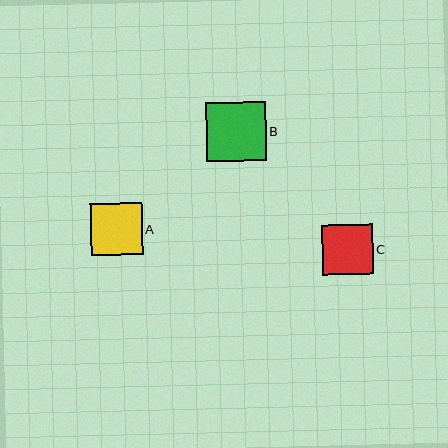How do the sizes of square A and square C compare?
Square A and square C are approximately the same size.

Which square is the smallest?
Square C is the smallest with a size of approximately 50 pixels.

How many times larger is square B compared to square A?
Square B is approximately 1.2 times the size of square A.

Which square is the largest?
Square B is the largest with a size of approximately 60 pixels.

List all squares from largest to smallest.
From largest to smallest: B, A, C.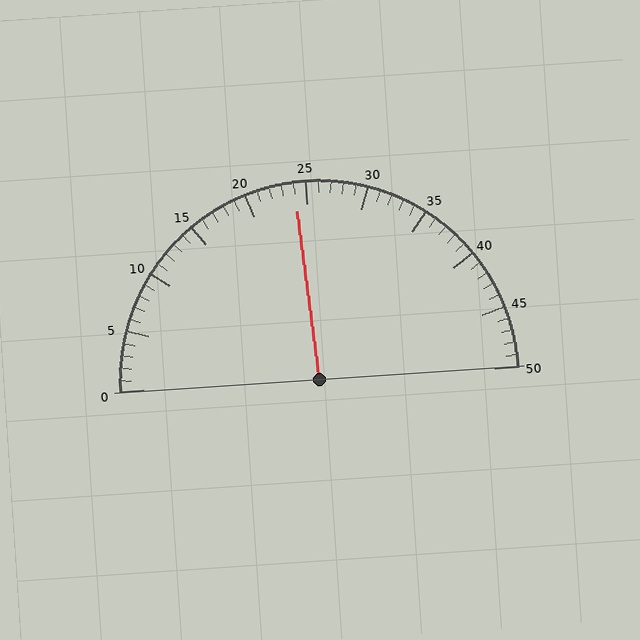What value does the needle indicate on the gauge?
The needle indicates approximately 24.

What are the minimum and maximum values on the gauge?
The gauge ranges from 0 to 50.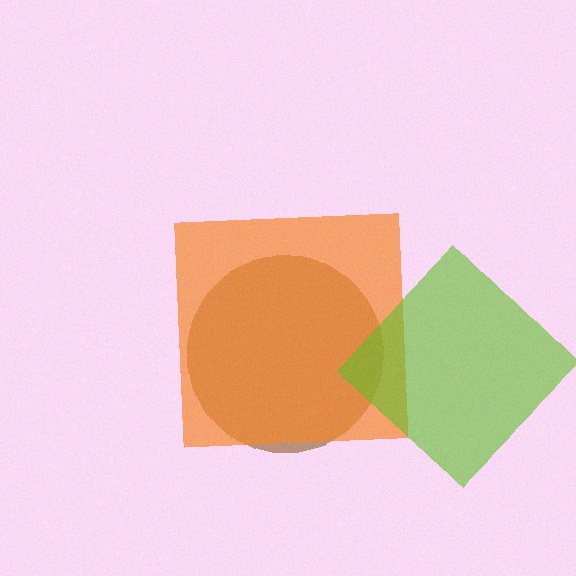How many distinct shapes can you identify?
There are 3 distinct shapes: a brown circle, an orange square, a lime diamond.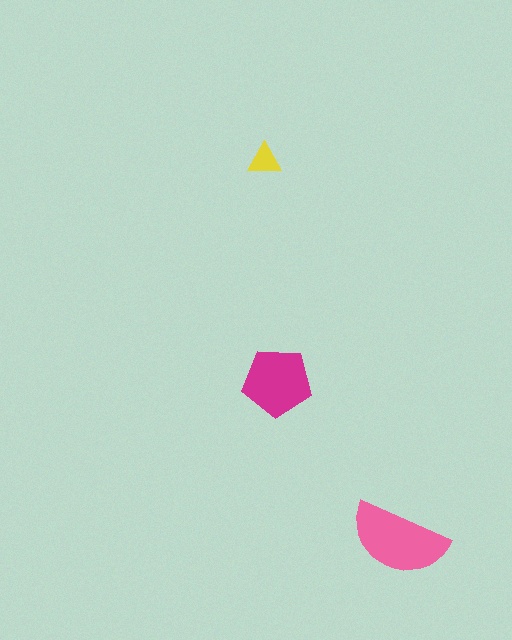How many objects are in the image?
There are 3 objects in the image.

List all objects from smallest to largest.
The yellow triangle, the magenta pentagon, the pink semicircle.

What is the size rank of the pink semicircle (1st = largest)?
1st.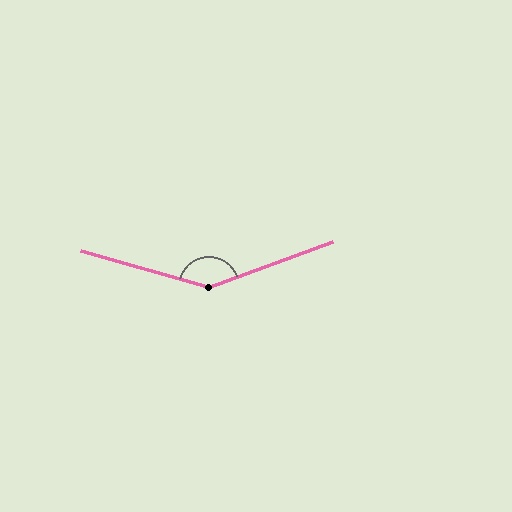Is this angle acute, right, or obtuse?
It is obtuse.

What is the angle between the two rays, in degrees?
Approximately 144 degrees.